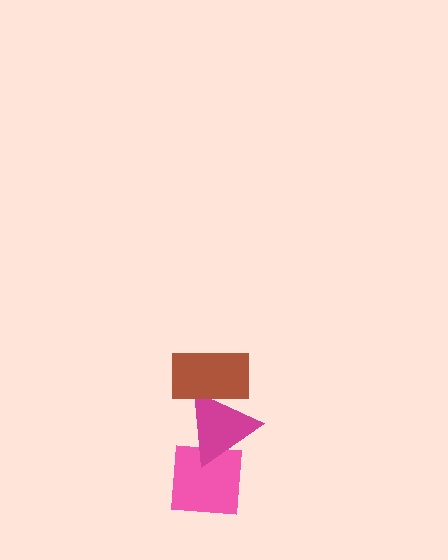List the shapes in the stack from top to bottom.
From top to bottom: the brown rectangle, the magenta triangle, the pink square.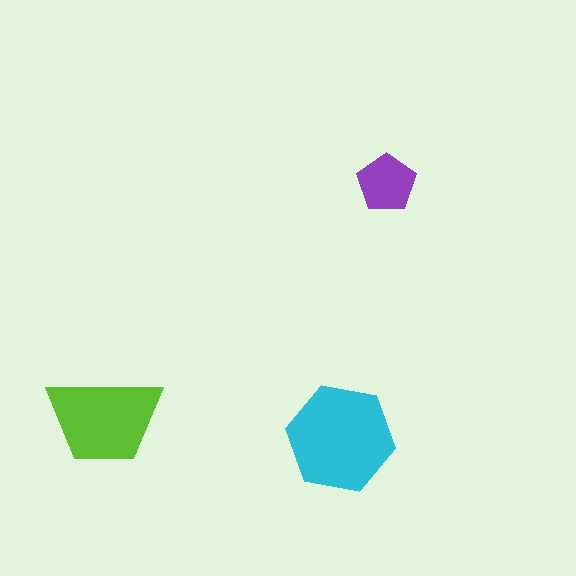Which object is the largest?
The cyan hexagon.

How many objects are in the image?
There are 3 objects in the image.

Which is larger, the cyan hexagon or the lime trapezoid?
The cyan hexagon.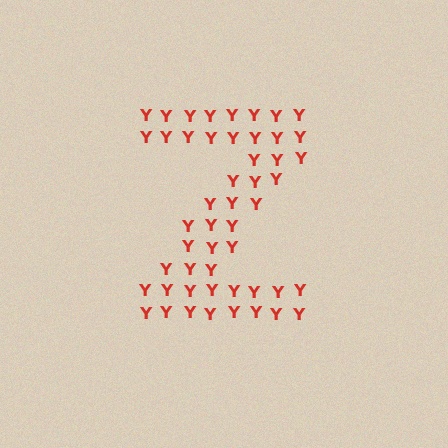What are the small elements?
The small elements are letter Y's.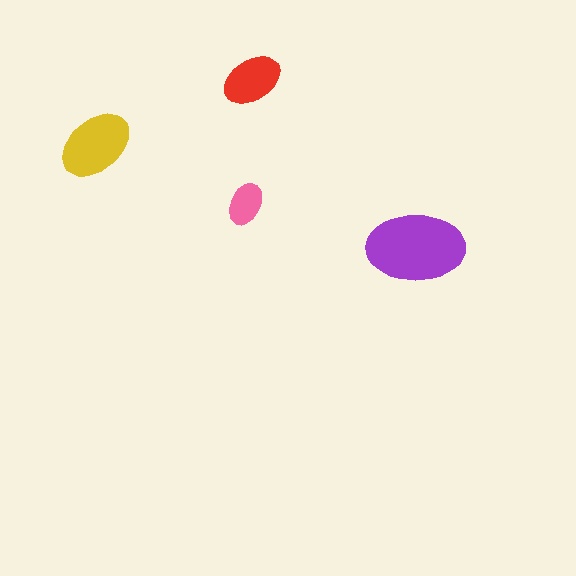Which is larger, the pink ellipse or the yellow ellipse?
The yellow one.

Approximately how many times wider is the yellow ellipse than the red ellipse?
About 1.5 times wider.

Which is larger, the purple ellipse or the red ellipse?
The purple one.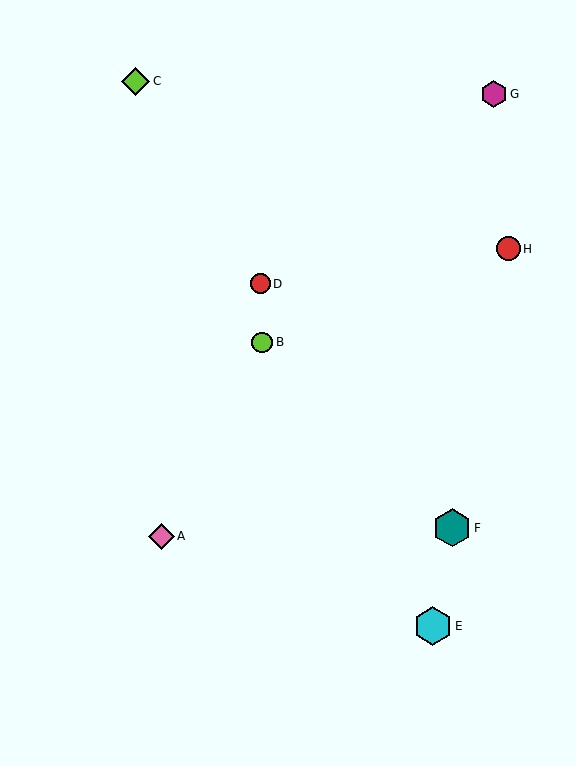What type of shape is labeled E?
Shape E is a cyan hexagon.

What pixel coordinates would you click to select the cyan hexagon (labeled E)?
Click at (433, 626) to select the cyan hexagon E.